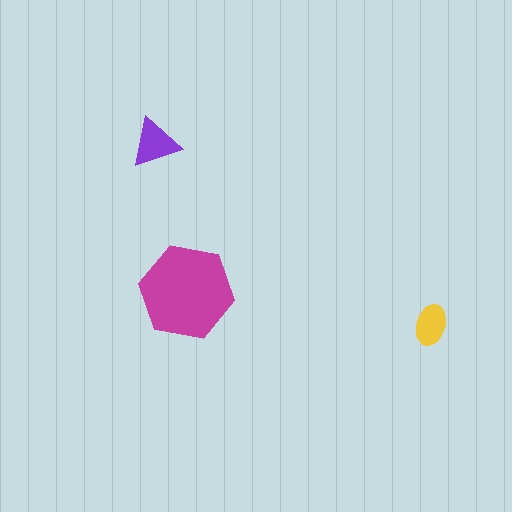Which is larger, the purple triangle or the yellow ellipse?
The purple triangle.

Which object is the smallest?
The yellow ellipse.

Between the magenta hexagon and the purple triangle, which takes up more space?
The magenta hexagon.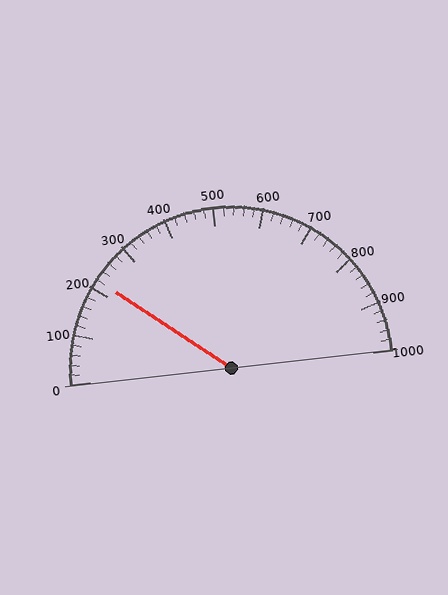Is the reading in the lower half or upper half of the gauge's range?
The reading is in the lower half of the range (0 to 1000).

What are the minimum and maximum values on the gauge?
The gauge ranges from 0 to 1000.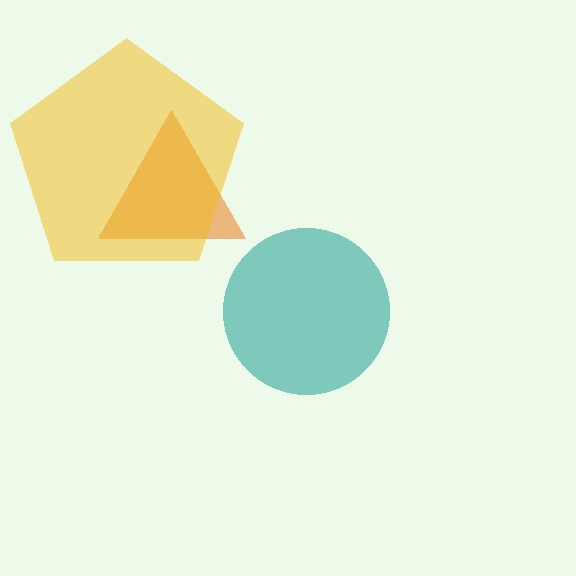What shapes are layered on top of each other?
The layered shapes are: a teal circle, an orange triangle, a yellow pentagon.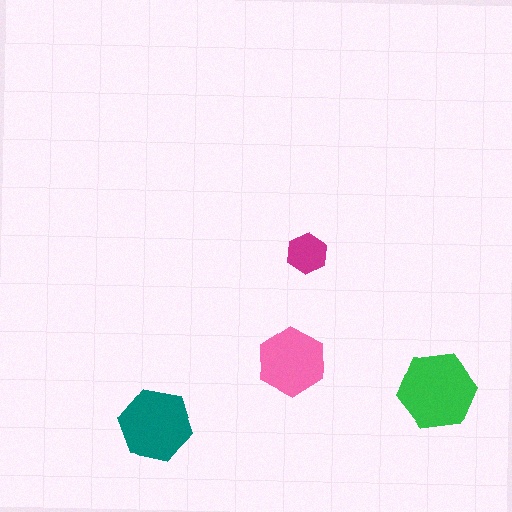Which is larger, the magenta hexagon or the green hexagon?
The green one.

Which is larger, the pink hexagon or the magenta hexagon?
The pink one.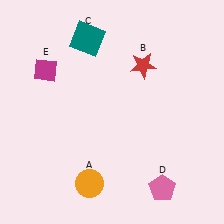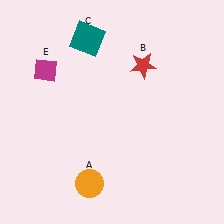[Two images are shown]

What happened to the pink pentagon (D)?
The pink pentagon (D) was removed in Image 2. It was in the bottom-right area of Image 1.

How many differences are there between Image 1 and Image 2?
There is 1 difference between the two images.